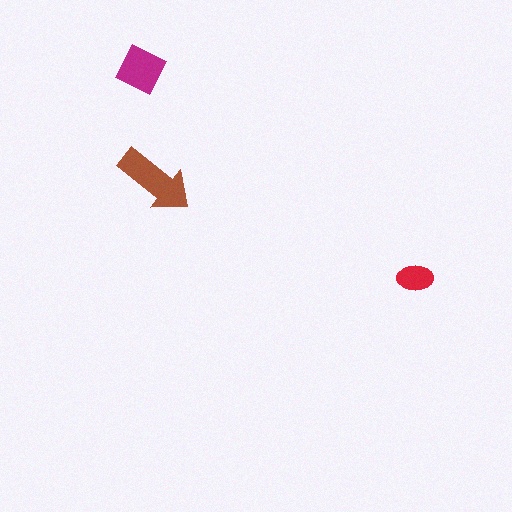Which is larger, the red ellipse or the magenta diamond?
The magenta diamond.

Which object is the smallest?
The red ellipse.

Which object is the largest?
The brown arrow.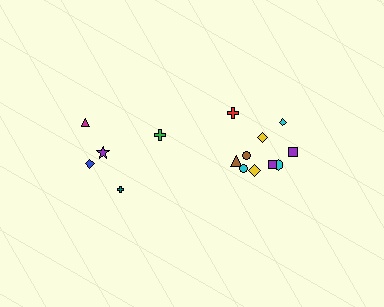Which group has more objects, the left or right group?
The right group.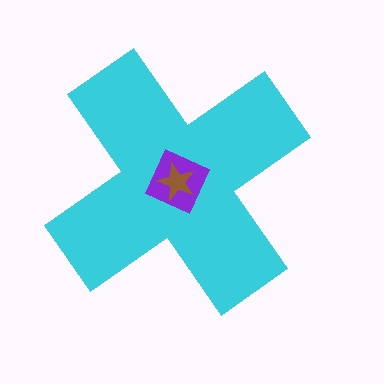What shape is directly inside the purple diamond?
The brown star.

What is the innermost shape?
The brown star.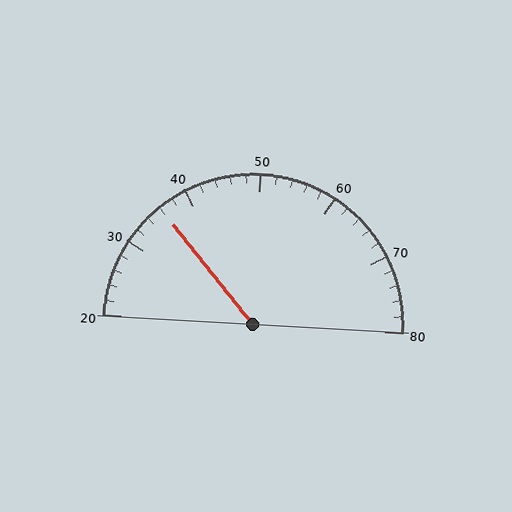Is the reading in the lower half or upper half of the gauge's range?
The reading is in the lower half of the range (20 to 80).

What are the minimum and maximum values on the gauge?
The gauge ranges from 20 to 80.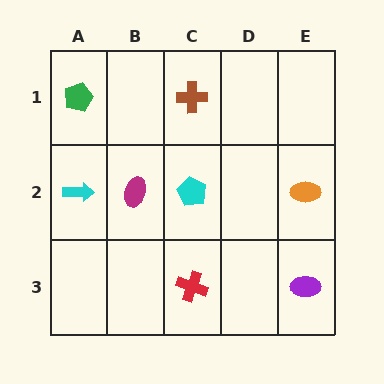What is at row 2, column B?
A magenta ellipse.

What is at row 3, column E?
A purple ellipse.